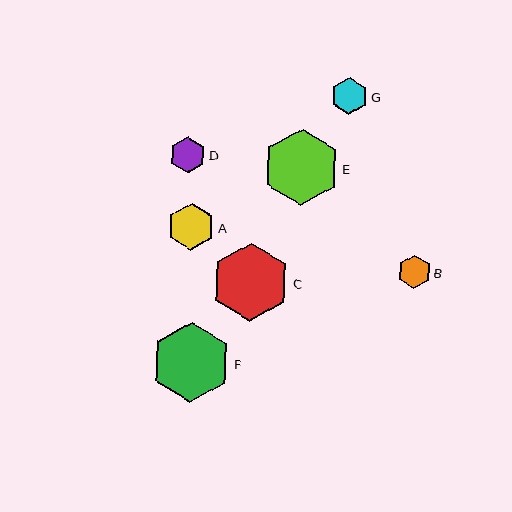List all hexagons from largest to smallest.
From largest to smallest: F, C, E, A, G, D, B.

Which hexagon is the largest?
Hexagon F is the largest with a size of approximately 80 pixels.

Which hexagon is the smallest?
Hexagon B is the smallest with a size of approximately 33 pixels.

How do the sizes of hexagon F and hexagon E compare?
Hexagon F and hexagon E are approximately the same size.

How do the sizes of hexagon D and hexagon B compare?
Hexagon D and hexagon B are approximately the same size.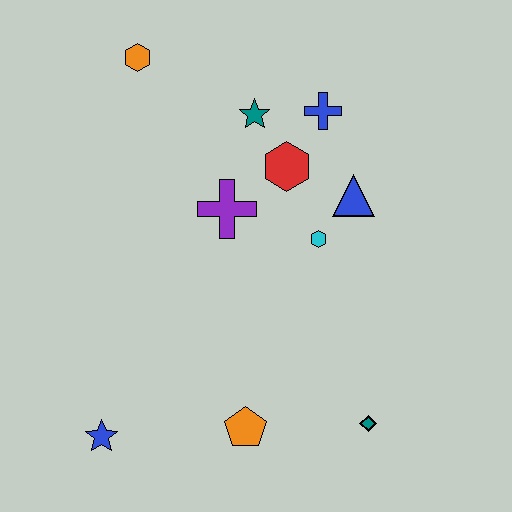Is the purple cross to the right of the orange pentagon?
No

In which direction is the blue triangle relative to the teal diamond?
The blue triangle is above the teal diamond.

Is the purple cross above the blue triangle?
No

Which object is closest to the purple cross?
The red hexagon is closest to the purple cross.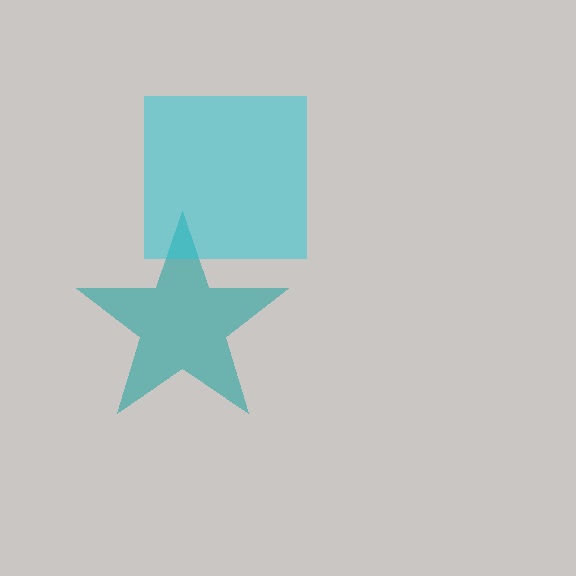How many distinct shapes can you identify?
There are 2 distinct shapes: a teal star, a cyan square.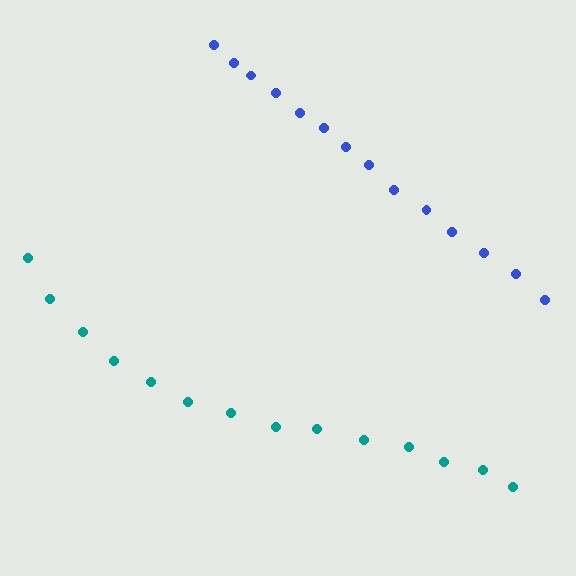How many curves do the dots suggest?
There are 2 distinct paths.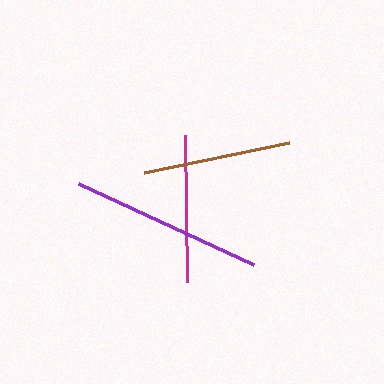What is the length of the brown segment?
The brown segment is approximately 148 pixels long.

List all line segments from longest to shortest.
From longest to shortest: purple, brown, magenta.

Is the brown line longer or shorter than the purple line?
The purple line is longer than the brown line.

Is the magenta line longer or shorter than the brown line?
The brown line is longer than the magenta line.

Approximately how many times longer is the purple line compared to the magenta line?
The purple line is approximately 1.3 times the length of the magenta line.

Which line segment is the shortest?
The magenta line is the shortest at approximately 147 pixels.